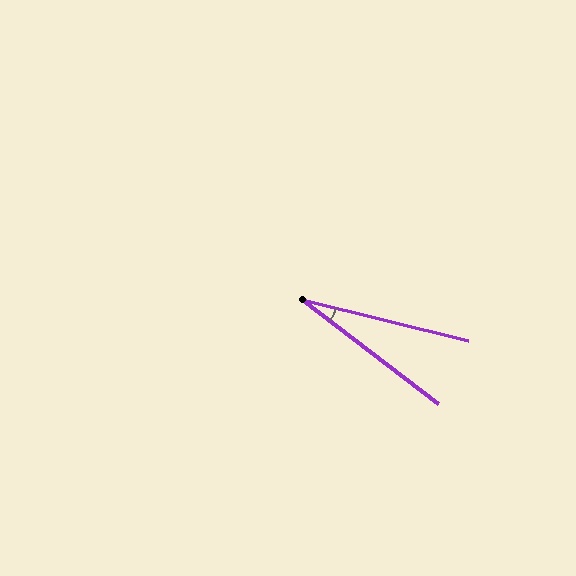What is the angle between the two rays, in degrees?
Approximately 24 degrees.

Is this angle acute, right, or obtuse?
It is acute.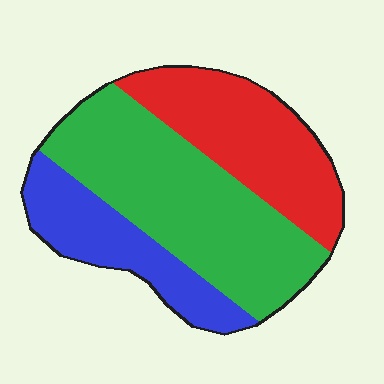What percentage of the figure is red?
Red takes up about one third (1/3) of the figure.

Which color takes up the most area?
Green, at roughly 45%.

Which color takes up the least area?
Blue, at roughly 20%.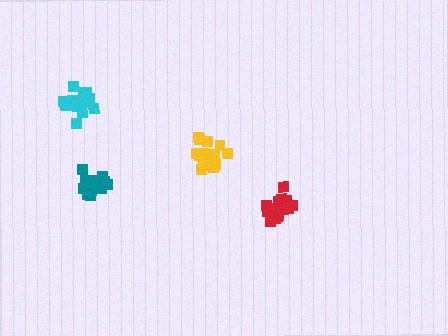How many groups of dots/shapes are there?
There are 4 groups.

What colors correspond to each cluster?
The clusters are colored: red, cyan, yellow, teal.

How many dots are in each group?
Group 1: 19 dots, Group 2: 15 dots, Group 3: 17 dots, Group 4: 15 dots (66 total).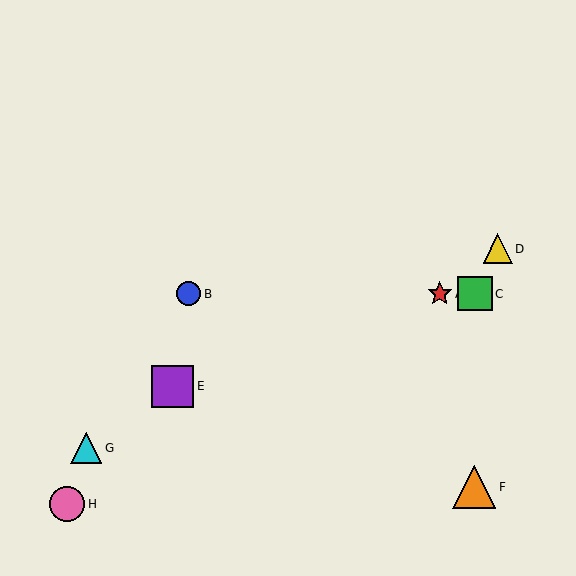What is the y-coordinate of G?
Object G is at y≈448.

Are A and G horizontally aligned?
No, A is at y≈294 and G is at y≈448.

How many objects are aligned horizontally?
3 objects (A, B, C) are aligned horizontally.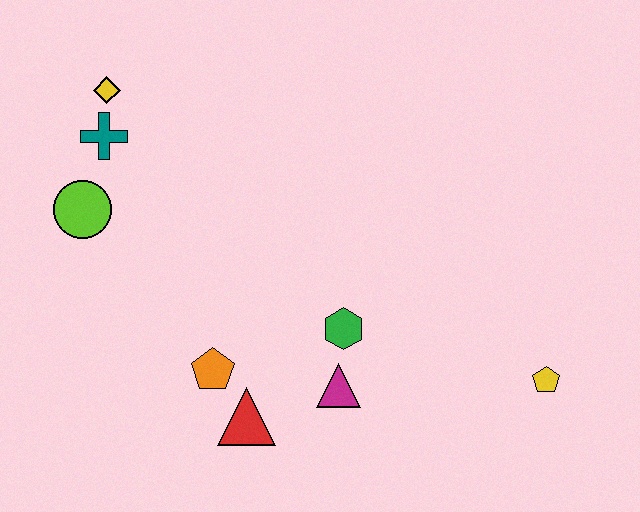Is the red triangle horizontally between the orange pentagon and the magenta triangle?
Yes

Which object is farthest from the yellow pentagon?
The yellow diamond is farthest from the yellow pentagon.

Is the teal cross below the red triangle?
No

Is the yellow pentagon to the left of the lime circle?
No